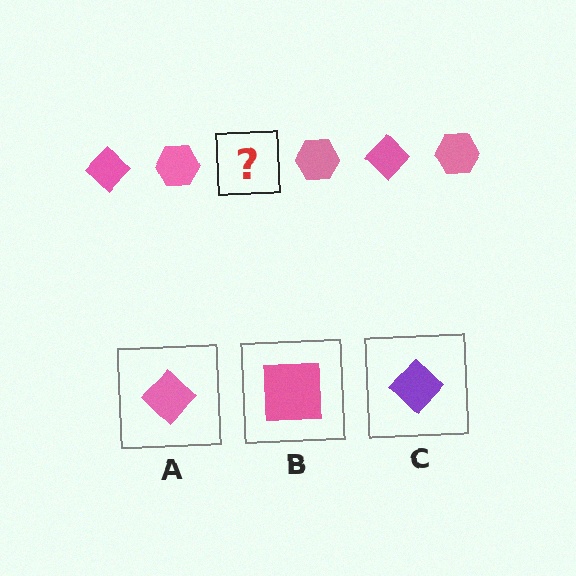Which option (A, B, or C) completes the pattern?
A.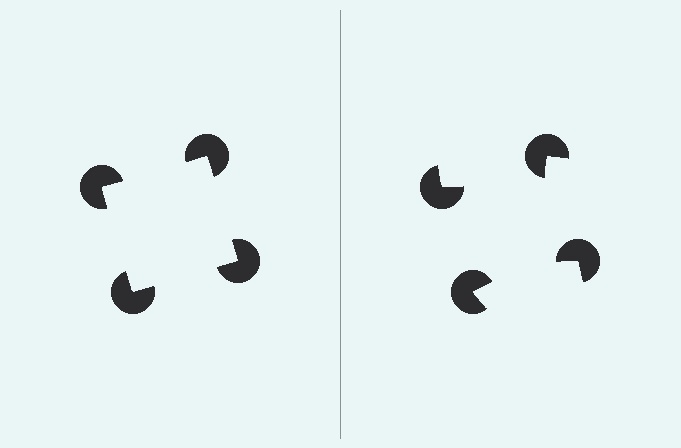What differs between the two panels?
The pac-man discs are positioned identically on both sides; only the wedge orientations differ. On the left they align to a square; on the right they are misaligned.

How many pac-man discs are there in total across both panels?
8 — 4 on each side.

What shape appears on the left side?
An illusory square.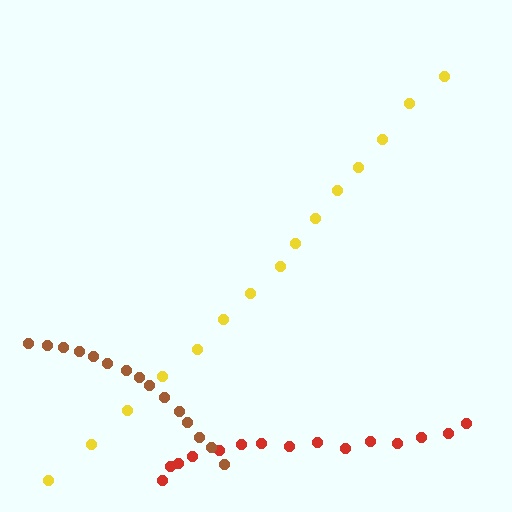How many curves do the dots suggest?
There are 3 distinct paths.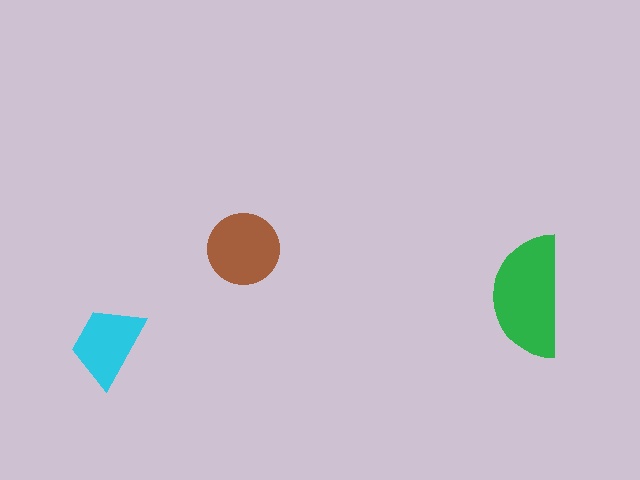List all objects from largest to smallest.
The green semicircle, the brown circle, the cyan trapezoid.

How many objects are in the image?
There are 3 objects in the image.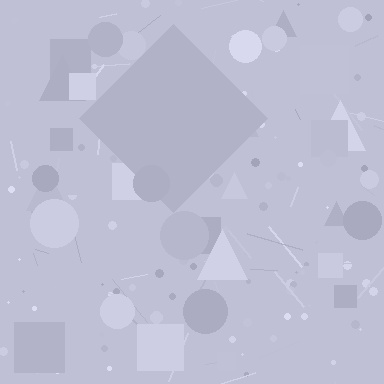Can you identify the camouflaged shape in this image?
The camouflaged shape is a diamond.